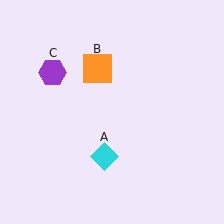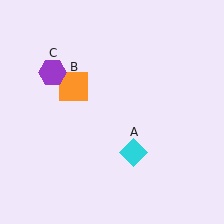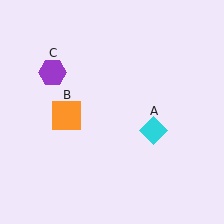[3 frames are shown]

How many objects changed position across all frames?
2 objects changed position: cyan diamond (object A), orange square (object B).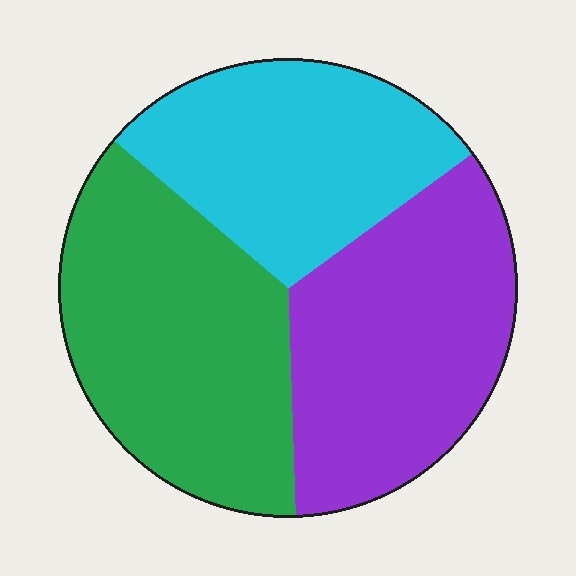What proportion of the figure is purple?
Purple covers roughly 35% of the figure.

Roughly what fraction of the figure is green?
Green covers about 35% of the figure.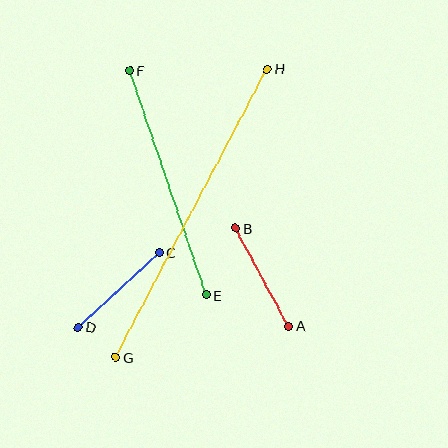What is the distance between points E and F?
The distance is approximately 237 pixels.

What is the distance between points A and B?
The distance is approximately 111 pixels.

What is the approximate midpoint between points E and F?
The midpoint is at approximately (168, 183) pixels.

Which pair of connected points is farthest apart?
Points G and H are farthest apart.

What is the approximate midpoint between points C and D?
The midpoint is at approximately (119, 290) pixels.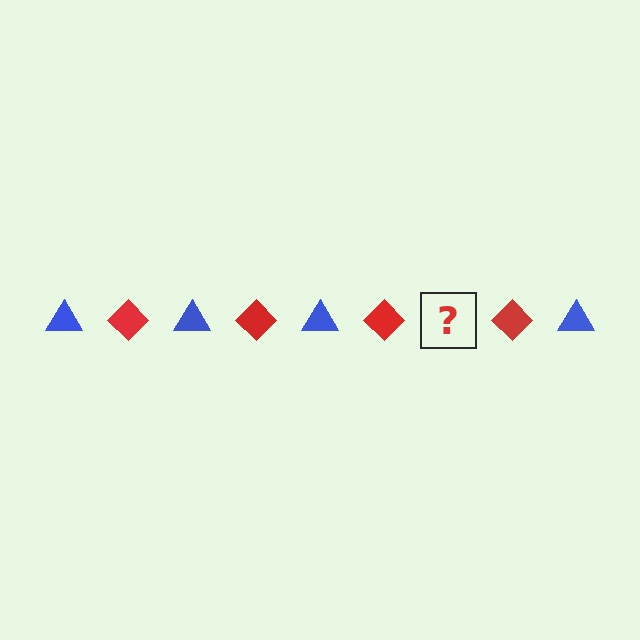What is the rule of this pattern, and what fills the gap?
The rule is that the pattern alternates between blue triangle and red diamond. The gap should be filled with a blue triangle.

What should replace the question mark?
The question mark should be replaced with a blue triangle.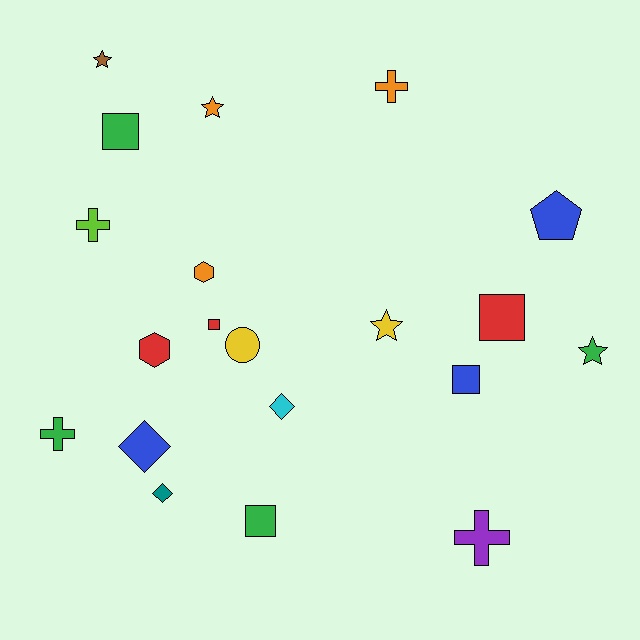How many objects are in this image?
There are 20 objects.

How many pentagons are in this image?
There is 1 pentagon.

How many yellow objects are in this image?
There are 2 yellow objects.